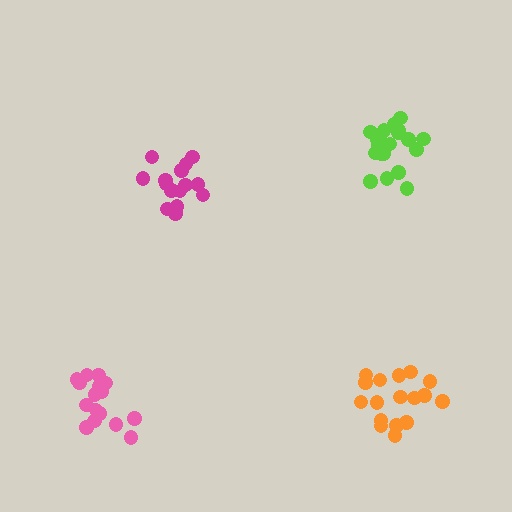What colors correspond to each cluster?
The clusters are colored: lime, orange, pink, magenta.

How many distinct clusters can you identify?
There are 4 distinct clusters.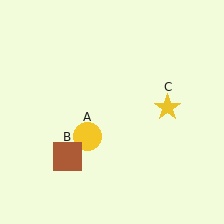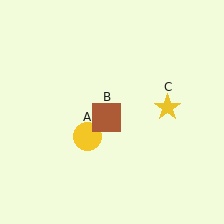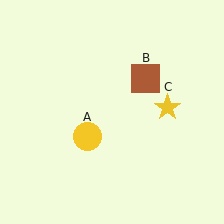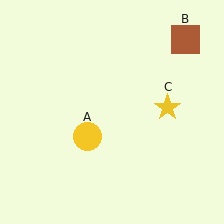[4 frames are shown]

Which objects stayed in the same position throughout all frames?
Yellow circle (object A) and yellow star (object C) remained stationary.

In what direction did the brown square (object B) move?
The brown square (object B) moved up and to the right.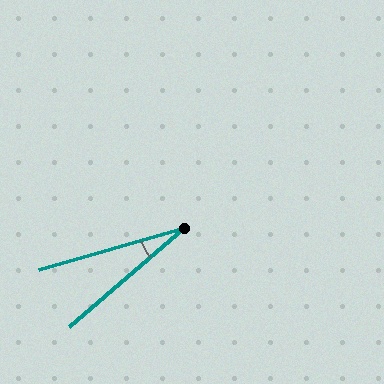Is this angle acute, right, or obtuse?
It is acute.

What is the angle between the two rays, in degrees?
Approximately 25 degrees.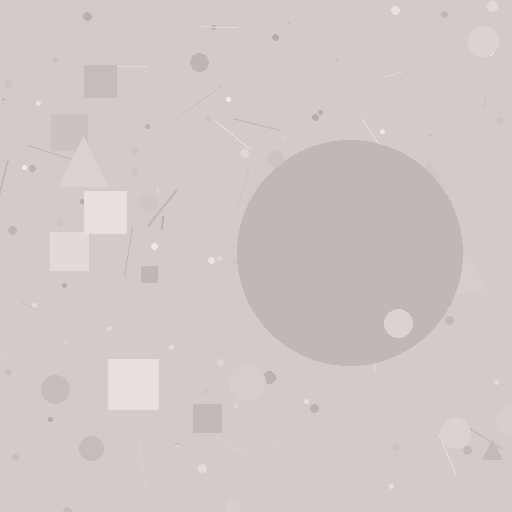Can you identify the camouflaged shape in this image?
The camouflaged shape is a circle.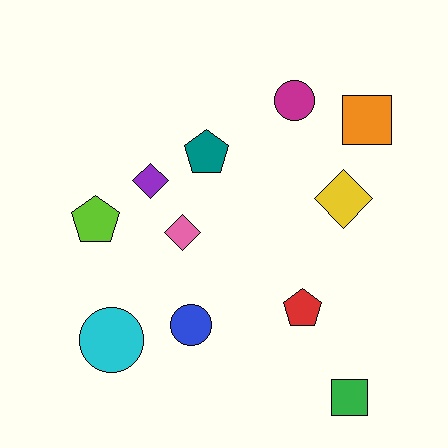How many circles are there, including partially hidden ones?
There are 3 circles.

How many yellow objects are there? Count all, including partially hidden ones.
There is 1 yellow object.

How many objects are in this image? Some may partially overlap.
There are 11 objects.